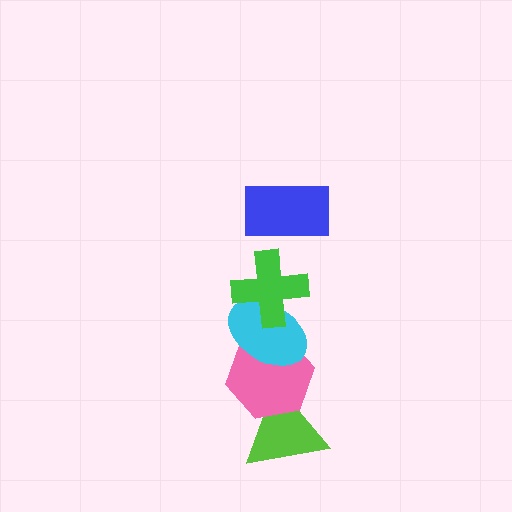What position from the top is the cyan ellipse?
The cyan ellipse is 3rd from the top.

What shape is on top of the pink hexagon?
The cyan ellipse is on top of the pink hexagon.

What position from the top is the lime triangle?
The lime triangle is 5th from the top.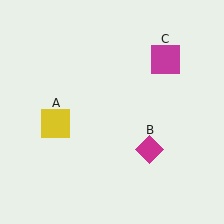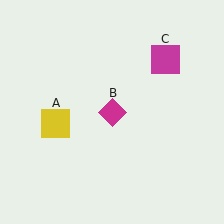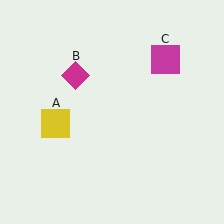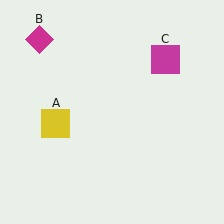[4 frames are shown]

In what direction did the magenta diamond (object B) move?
The magenta diamond (object B) moved up and to the left.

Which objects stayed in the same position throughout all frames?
Yellow square (object A) and magenta square (object C) remained stationary.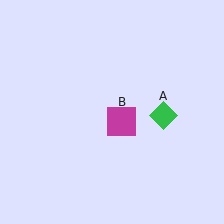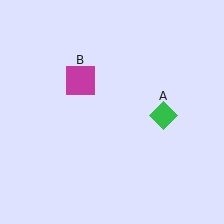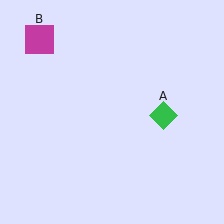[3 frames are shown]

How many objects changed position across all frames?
1 object changed position: magenta square (object B).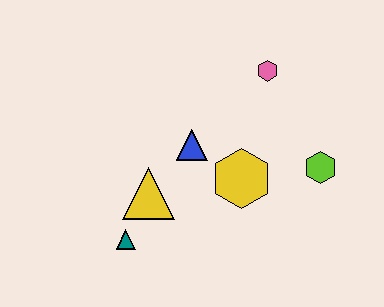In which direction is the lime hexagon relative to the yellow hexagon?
The lime hexagon is to the right of the yellow hexagon.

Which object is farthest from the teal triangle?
The pink hexagon is farthest from the teal triangle.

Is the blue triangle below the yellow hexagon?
No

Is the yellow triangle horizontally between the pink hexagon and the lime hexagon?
No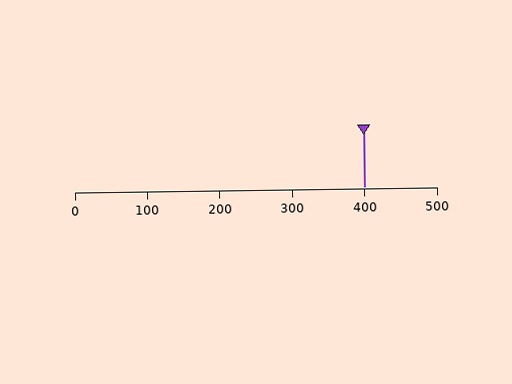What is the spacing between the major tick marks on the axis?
The major ticks are spaced 100 apart.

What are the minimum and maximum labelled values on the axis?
The axis runs from 0 to 500.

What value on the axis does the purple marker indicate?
The marker indicates approximately 400.